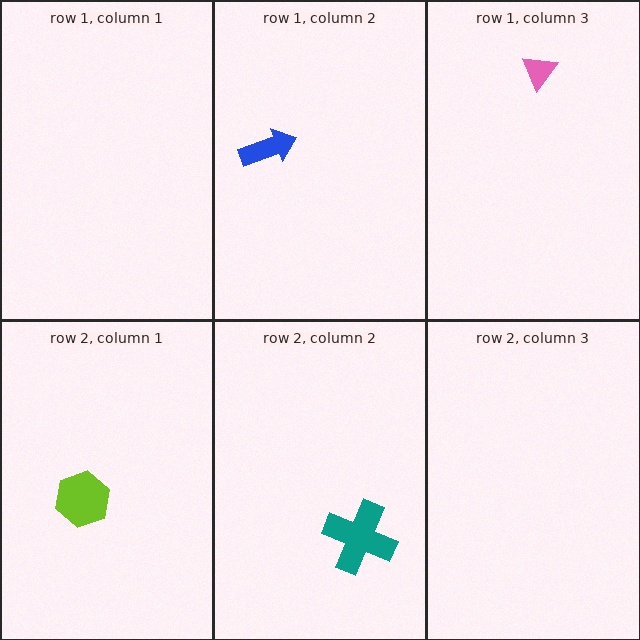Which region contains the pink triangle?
The row 1, column 3 region.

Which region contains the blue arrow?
The row 1, column 2 region.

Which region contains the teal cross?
The row 2, column 2 region.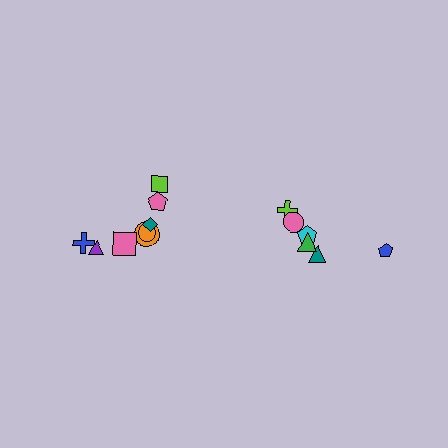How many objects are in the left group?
There are 8 objects.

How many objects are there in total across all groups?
There are 14 objects.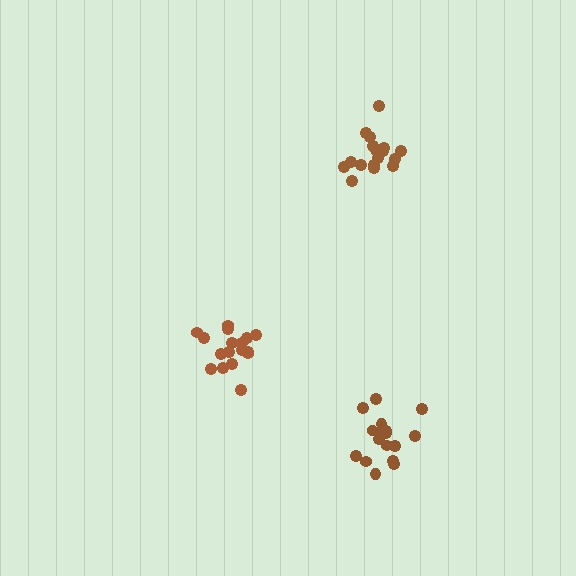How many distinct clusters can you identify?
There are 3 distinct clusters.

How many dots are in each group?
Group 1: 17 dots, Group 2: 17 dots, Group 3: 17 dots (51 total).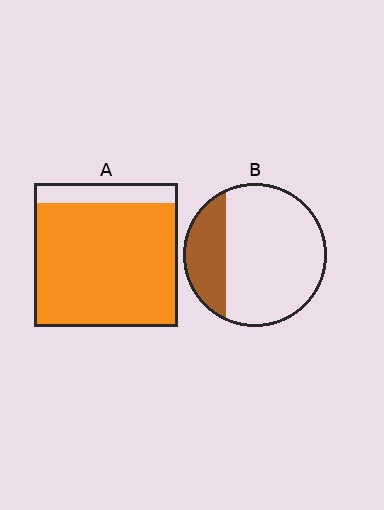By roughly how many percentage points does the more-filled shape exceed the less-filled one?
By roughly 60 percentage points (A over B).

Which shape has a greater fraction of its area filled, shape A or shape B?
Shape A.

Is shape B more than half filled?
No.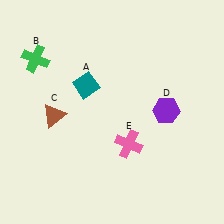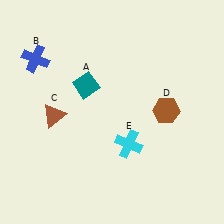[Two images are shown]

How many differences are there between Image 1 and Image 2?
There are 3 differences between the two images.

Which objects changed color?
B changed from green to blue. D changed from purple to brown. E changed from pink to cyan.